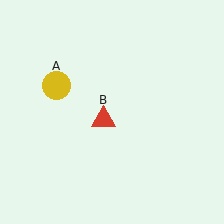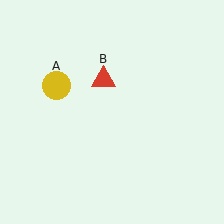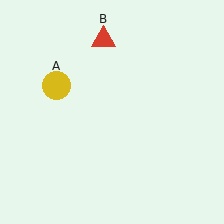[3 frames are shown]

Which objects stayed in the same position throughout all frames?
Yellow circle (object A) remained stationary.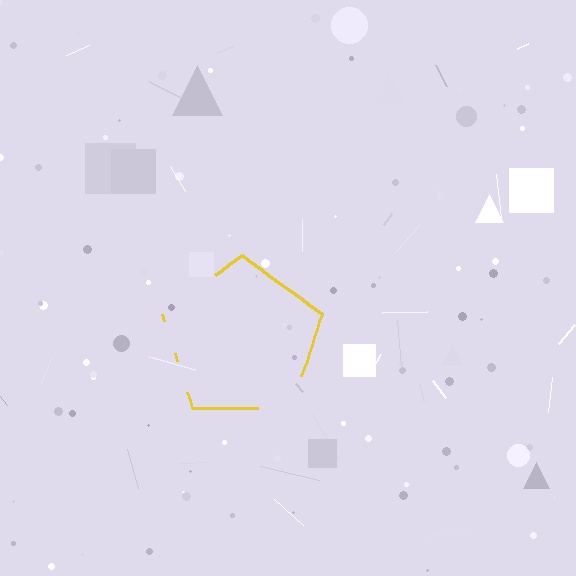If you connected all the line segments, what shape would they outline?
They would outline a pentagon.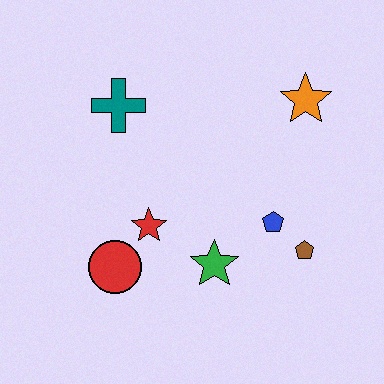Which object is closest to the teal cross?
The red star is closest to the teal cross.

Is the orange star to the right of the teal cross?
Yes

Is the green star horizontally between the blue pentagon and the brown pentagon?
No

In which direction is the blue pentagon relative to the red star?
The blue pentagon is to the right of the red star.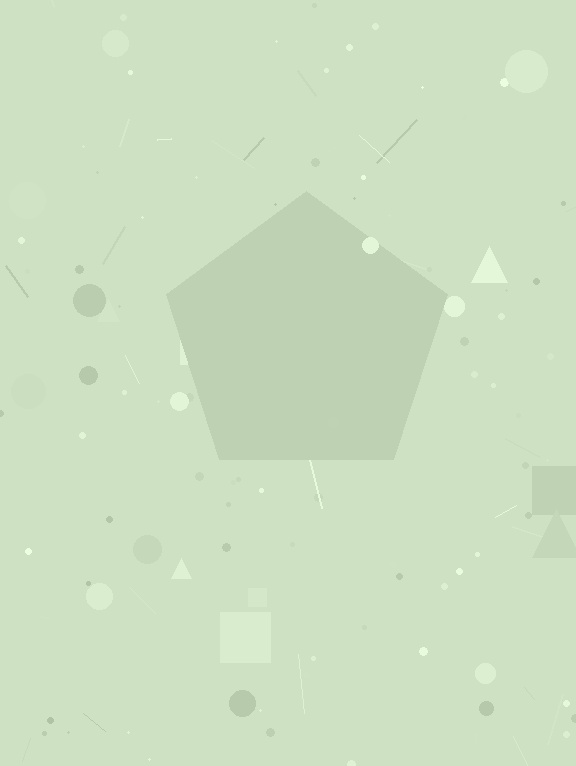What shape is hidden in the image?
A pentagon is hidden in the image.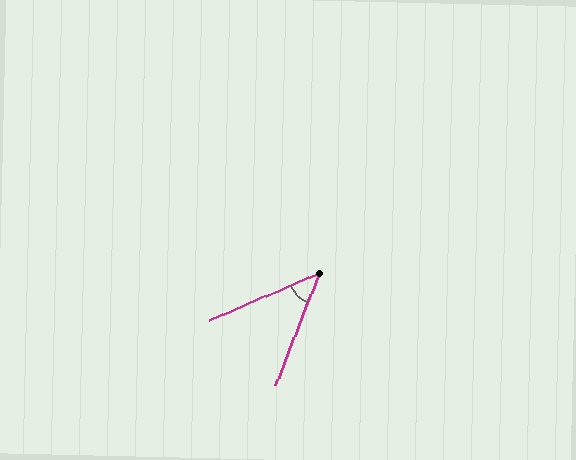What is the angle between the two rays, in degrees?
Approximately 46 degrees.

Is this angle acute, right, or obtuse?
It is acute.